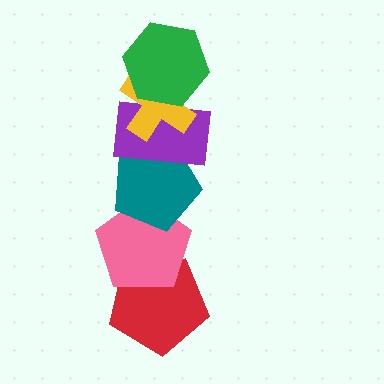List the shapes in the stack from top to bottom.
From top to bottom: the green hexagon, the yellow cross, the purple rectangle, the teal pentagon, the pink pentagon, the red pentagon.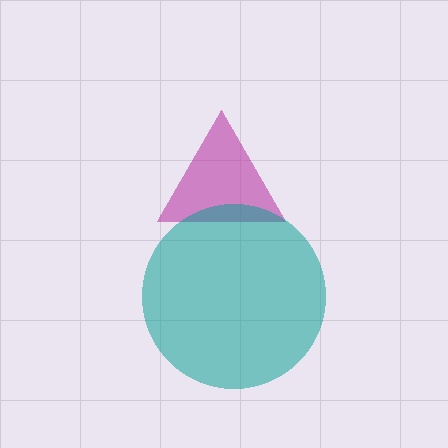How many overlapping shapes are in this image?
There are 2 overlapping shapes in the image.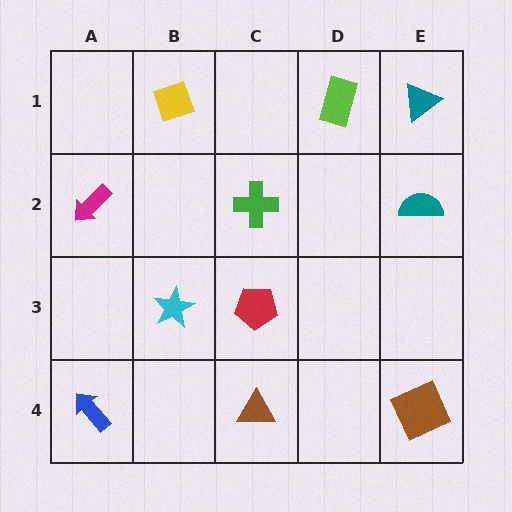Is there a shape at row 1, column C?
No, that cell is empty.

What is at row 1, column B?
A yellow diamond.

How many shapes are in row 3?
2 shapes.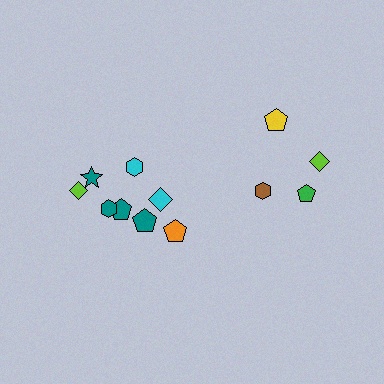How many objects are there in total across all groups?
There are 12 objects.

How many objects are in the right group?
There are 4 objects.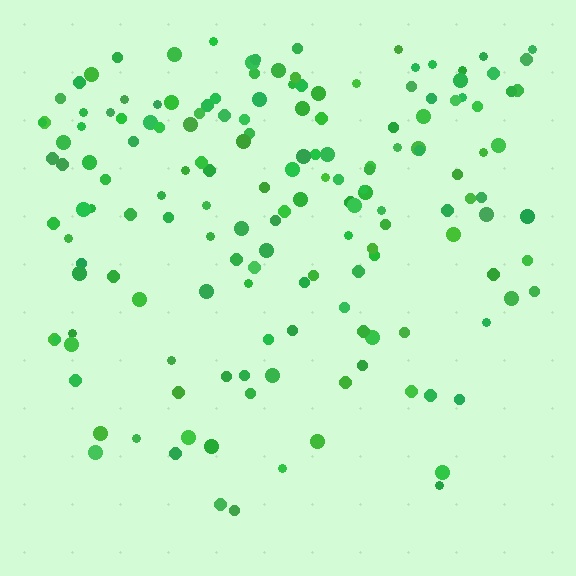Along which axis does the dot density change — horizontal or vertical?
Vertical.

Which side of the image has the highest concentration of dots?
The top.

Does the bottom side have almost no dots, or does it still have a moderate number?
Still a moderate number, just noticeably fewer than the top.